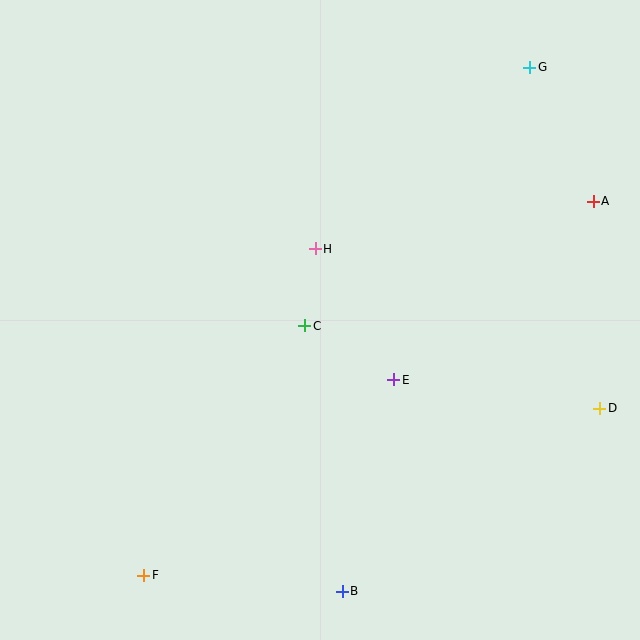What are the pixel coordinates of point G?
Point G is at (530, 67).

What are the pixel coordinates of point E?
Point E is at (394, 380).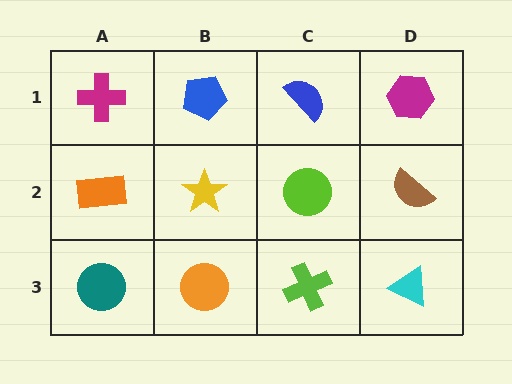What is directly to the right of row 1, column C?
A magenta hexagon.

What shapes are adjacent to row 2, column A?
A magenta cross (row 1, column A), a teal circle (row 3, column A), a yellow star (row 2, column B).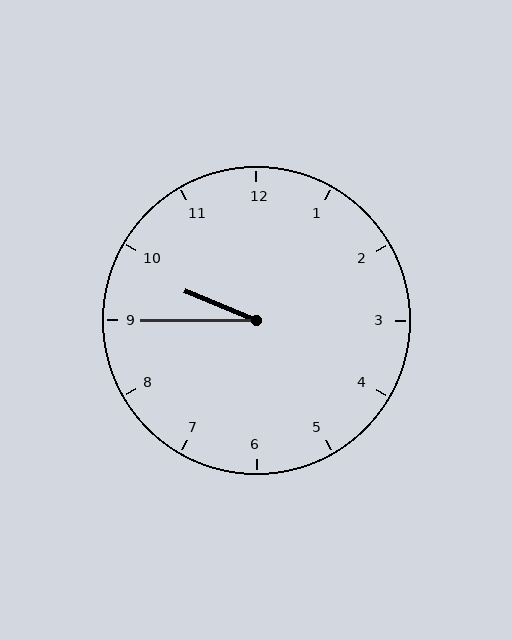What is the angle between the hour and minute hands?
Approximately 22 degrees.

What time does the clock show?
9:45.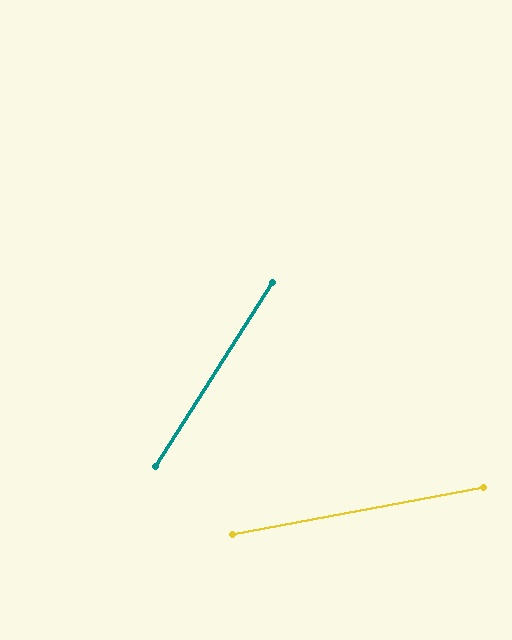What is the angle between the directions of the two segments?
Approximately 47 degrees.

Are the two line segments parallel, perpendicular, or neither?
Neither parallel nor perpendicular — they differ by about 47°.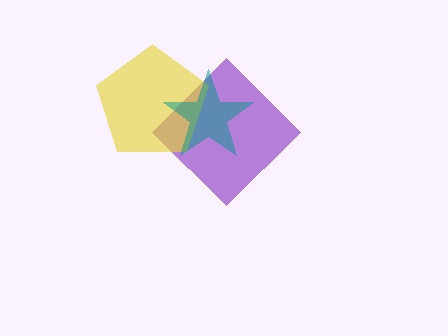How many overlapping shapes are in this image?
There are 3 overlapping shapes in the image.